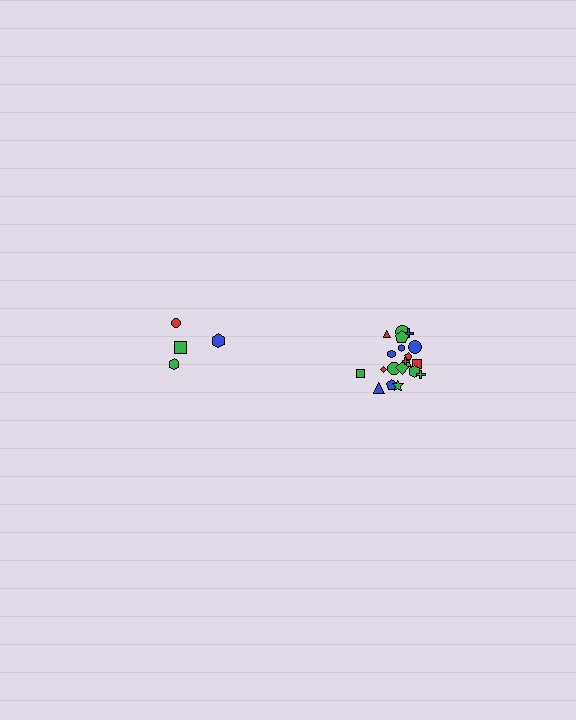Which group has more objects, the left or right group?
The right group.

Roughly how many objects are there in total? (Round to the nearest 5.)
Roughly 25 objects in total.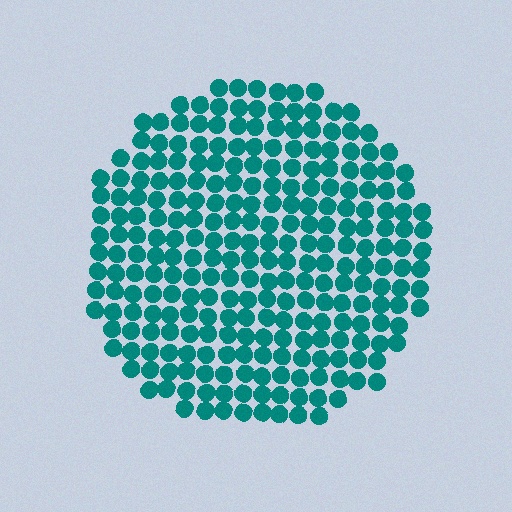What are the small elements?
The small elements are circles.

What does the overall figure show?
The overall figure shows a circle.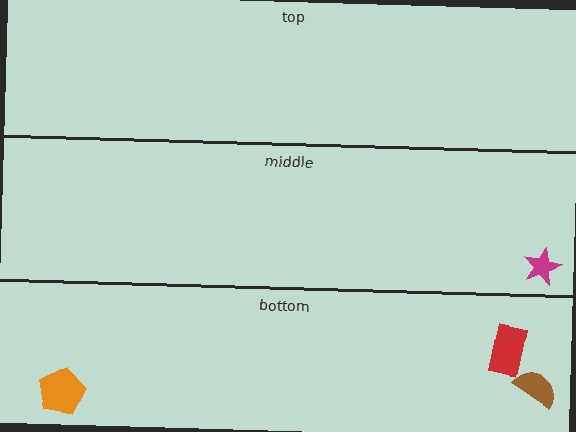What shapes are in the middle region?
The magenta star.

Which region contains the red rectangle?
The bottom region.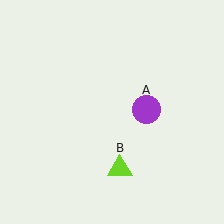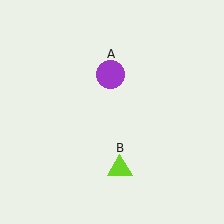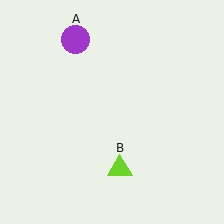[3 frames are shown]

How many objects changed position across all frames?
1 object changed position: purple circle (object A).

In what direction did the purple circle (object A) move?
The purple circle (object A) moved up and to the left.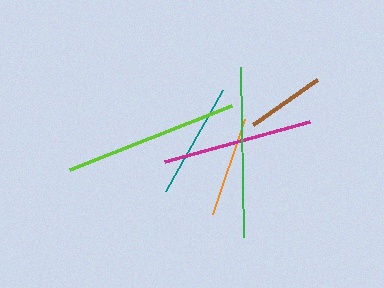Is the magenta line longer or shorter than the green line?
The green line is longer than the magenta line.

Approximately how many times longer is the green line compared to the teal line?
The green line is approximately 1.5 times the length of the teal line.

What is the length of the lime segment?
The lime segment is approximately 175 pixels long.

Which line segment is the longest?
The lime line is the longest at approximately 175 pixels.